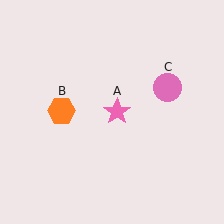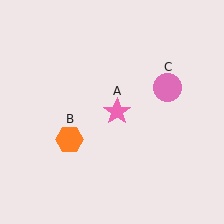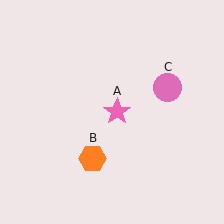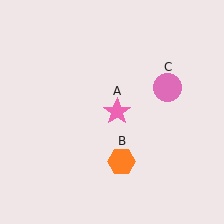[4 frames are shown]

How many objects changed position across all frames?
1 object changed position: orange hexagon (object B).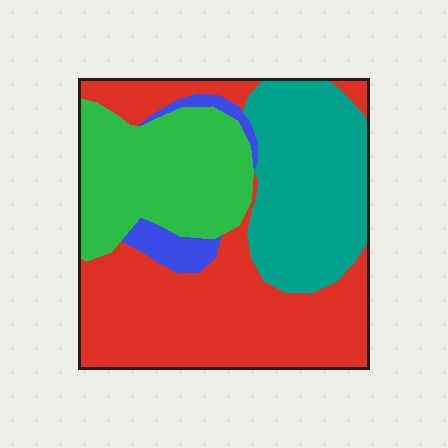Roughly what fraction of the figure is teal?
Teal covers around 25% of the figure.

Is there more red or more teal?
Red.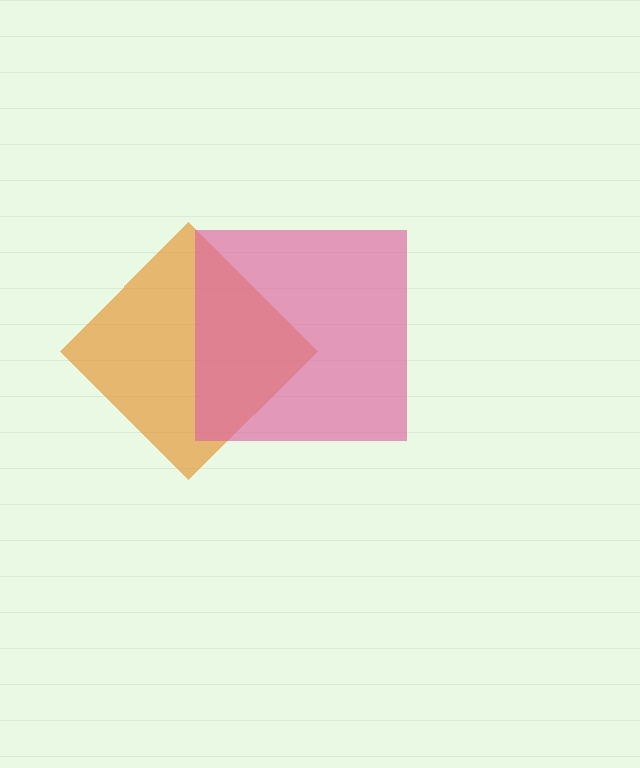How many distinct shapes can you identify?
There are 2 distinct shapes: an orange diamond, a pink square.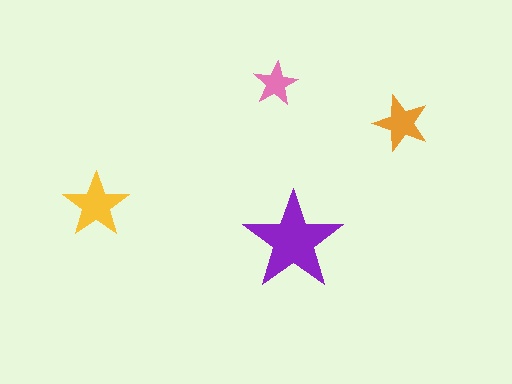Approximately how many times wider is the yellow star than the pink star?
About 1.5 times wider.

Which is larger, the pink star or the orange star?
The orange one.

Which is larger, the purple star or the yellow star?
The purple one.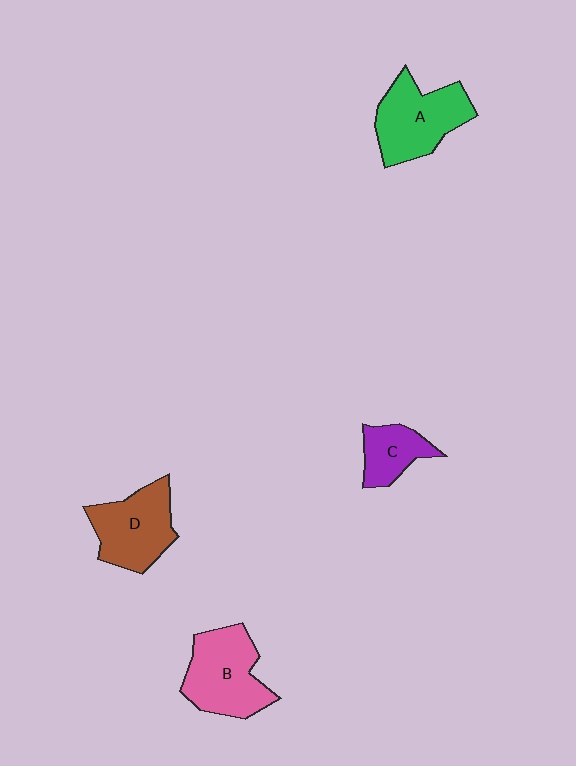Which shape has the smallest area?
Shape C (purple).